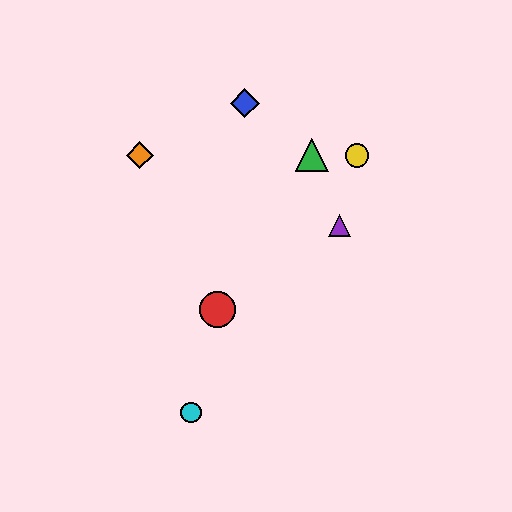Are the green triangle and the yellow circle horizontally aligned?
Yes, both are at y≈155.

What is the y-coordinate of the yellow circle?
The yellow circle is at y≈155.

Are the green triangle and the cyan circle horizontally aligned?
No, the green triangle is at y≈155 and the cyan circle is at y≈413.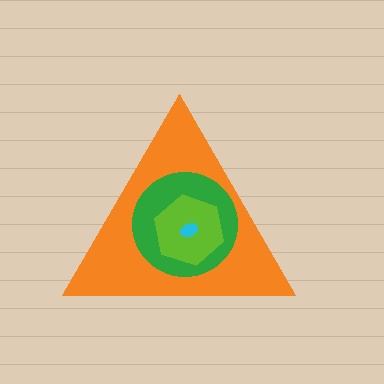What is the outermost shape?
The orange triangle.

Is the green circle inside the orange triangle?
Yes.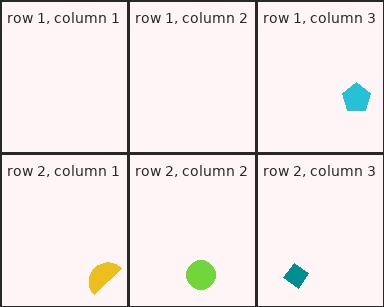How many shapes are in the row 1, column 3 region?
1.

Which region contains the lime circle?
The row 2, column 2 region.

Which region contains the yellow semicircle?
The row 2, column 1 region.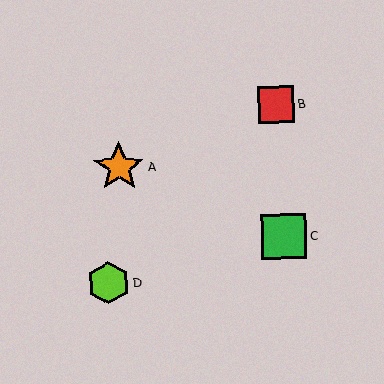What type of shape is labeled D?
Shape D is a lime hexagon.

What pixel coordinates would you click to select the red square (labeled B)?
Click at (276, 104) to select the red square B.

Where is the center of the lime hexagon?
The center of the lime hexagon is at (109, 283).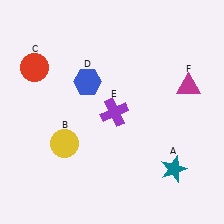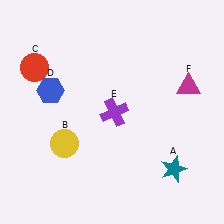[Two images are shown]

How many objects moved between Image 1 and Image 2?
1 object moved between the two images.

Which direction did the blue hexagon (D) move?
The blue hexagon (D) moved left.